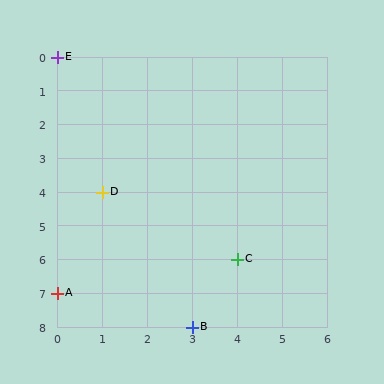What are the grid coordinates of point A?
Point A is at grid coordinates (0, 7).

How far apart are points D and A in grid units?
Points D and A are 1 column and 3 rows apart (about 3.2 grid units diagonally).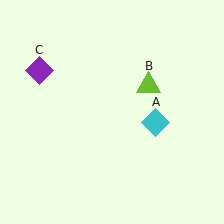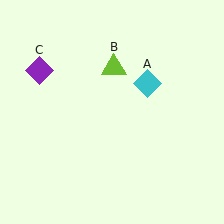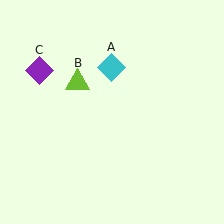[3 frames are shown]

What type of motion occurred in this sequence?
The cyan diamond (object A), lime triangle (object B) rotated counterclockwise around the center of the scene.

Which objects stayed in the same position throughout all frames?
Purple diamond (object C) remained stationary.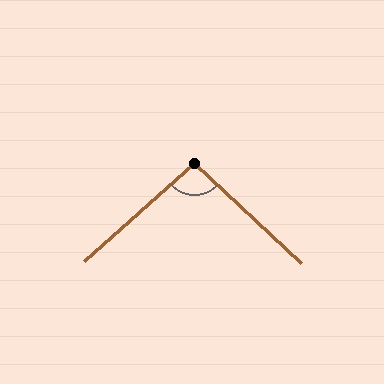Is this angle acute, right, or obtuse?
It is obtuse.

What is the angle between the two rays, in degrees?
Approximately 95 degrees.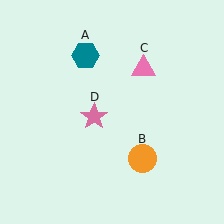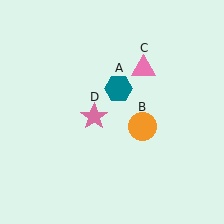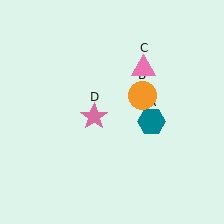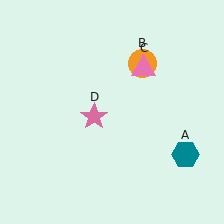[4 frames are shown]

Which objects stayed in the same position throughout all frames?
Pink triangle (object C) and pink star (object D) remained stationary.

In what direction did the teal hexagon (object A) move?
The teal hexagon (object A) moved down and to the right.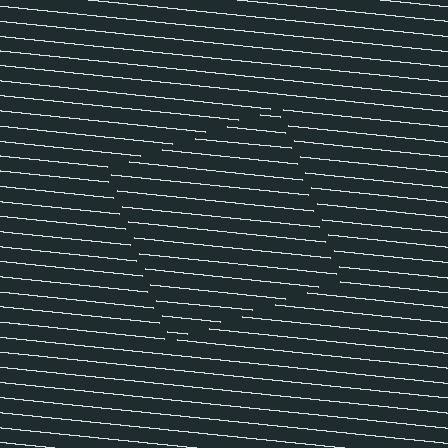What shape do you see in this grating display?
An illusory square. The interior of the shape contains the same grating, shifted by half a period — the contour is defined by the phase discontinuity where line-ends from the inner and outer gratings abut.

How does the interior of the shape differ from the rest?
The interior of the shape contains the same grating, shifted by half a period — the contour is defined by the phase discontinuity where line-ends from the inner and outer gratings abut.